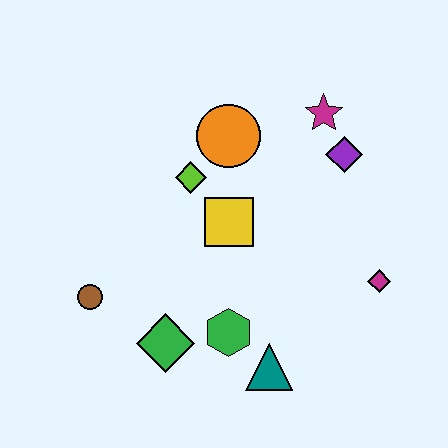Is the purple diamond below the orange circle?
Yes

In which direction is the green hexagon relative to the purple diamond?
The green hexagon is below the purple diamond.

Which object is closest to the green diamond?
The green hexagon is closest to the green diamond.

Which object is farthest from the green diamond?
The magenta star is farthest from the green diamond.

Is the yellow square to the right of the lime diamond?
Yes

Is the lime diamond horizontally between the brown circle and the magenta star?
Yes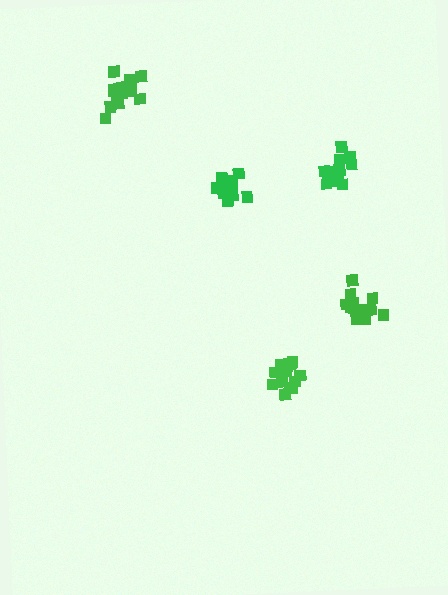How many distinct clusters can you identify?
There are 5 distinct clusters.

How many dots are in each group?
Group 1: 15 dots, Group 2: 16 dots, Group 3: 18 dots, Group 4: 15 dots, Group 5: 13 dots (77 total).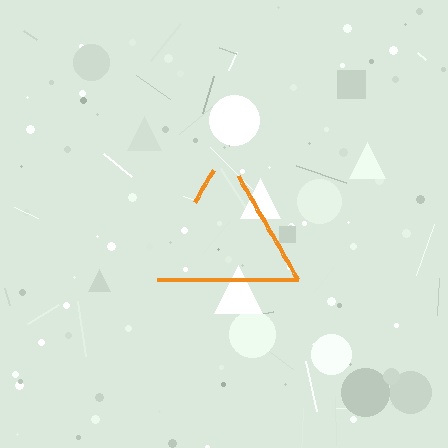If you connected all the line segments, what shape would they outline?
They would outline a triangle.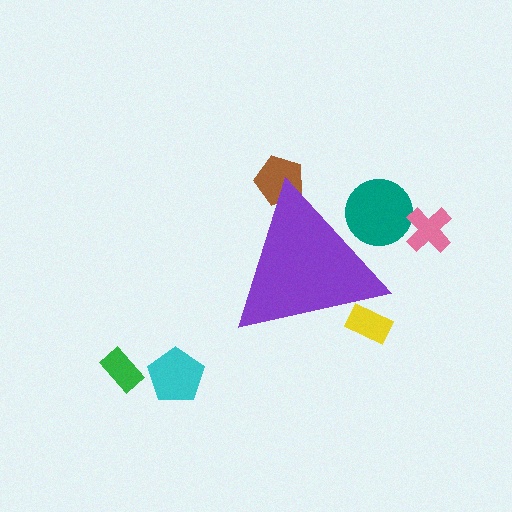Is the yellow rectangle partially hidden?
Yes, the yellow rectangle is partially hidden behind the purple triangle.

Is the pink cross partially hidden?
No, the pink cross is fully visible.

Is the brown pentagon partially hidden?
Yes, the brown pentagon is partially hidden behind the purple triangle.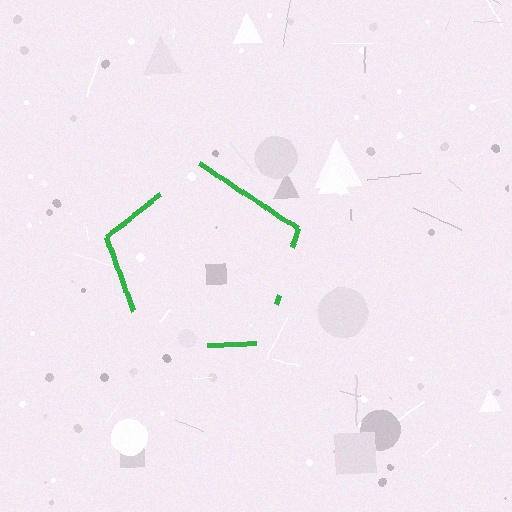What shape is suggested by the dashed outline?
The dashed outline suggests a pentagon.